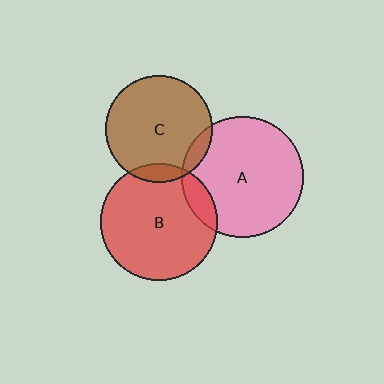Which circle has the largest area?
Circle A (pink).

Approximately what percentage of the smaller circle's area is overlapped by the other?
Approximately 10%.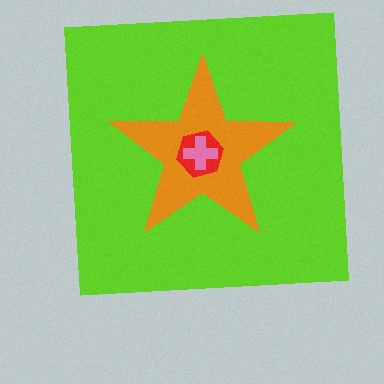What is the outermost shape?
The lime square.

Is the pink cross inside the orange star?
Yes.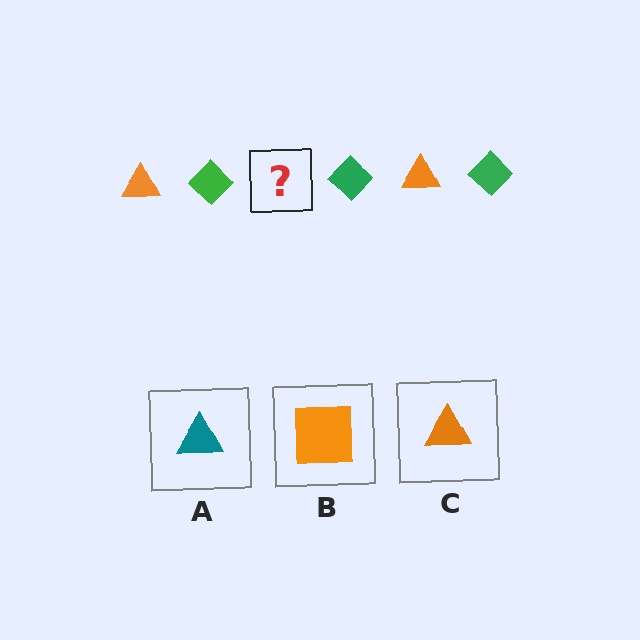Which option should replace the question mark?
Option C.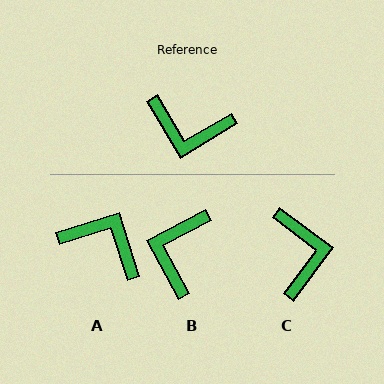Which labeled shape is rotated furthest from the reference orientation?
A, about 167 degrees away.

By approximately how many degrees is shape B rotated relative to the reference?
Approximately 93 degrees clockwise.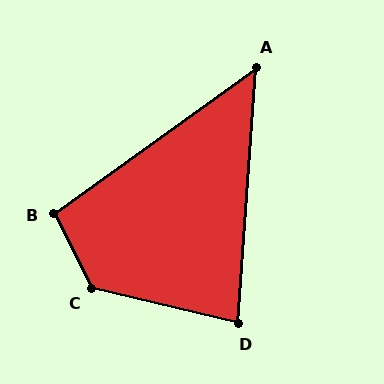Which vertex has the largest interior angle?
C, at approximately 130 degrees.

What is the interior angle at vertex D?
Approximately 81 degrees (acute).